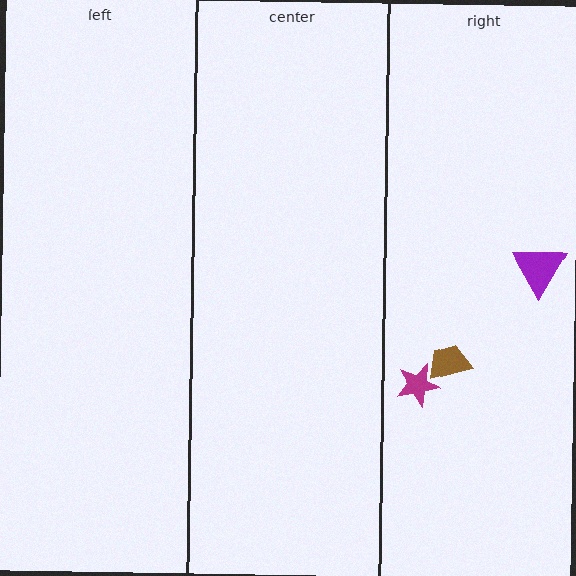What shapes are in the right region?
The magenta star, the brown trapezoid, the purple triangle.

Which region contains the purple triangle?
The right region.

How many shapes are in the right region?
3.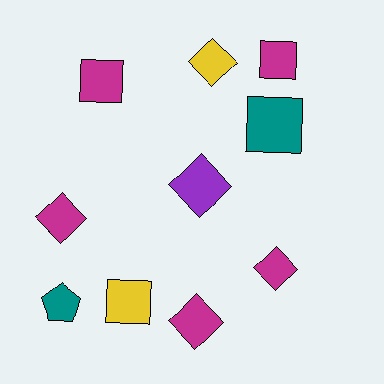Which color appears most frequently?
Magenta, with 5 objects.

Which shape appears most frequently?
Diamond, with 5 objects.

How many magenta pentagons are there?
There are no magenta pentagons.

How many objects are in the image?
There are 10 objects.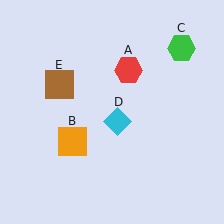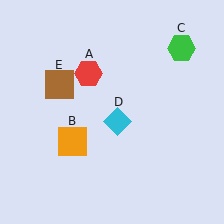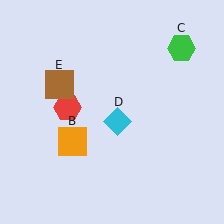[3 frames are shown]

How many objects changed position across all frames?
1 object changed position: red hexagon (object A).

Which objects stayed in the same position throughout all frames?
Orange square (object B) and green hexagon (object C) and cyan diamond (object D) and brown square (object E) remained stationary.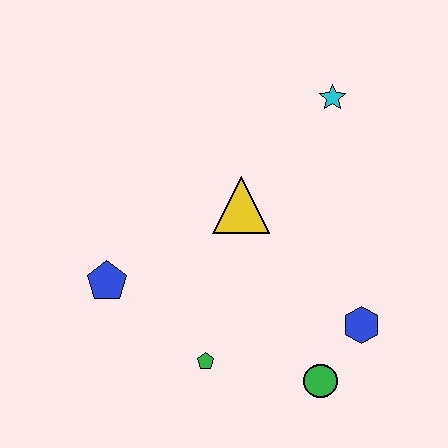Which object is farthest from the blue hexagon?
The blue pentagon is farthest from the blue hexagon.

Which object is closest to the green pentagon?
The green circle is closest to the green pentagon.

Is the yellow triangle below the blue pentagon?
No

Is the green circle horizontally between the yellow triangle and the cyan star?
Yes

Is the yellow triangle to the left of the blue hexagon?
Yes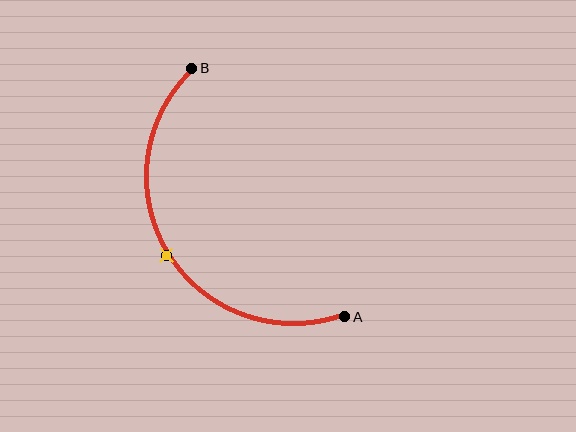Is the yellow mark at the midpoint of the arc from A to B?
Yes. The yellow mark lies on the arc at equal arc-length from both A and B — it is the arc midpoint.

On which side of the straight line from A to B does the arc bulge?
The arc bulges to the left of the straight line connecting A and B.